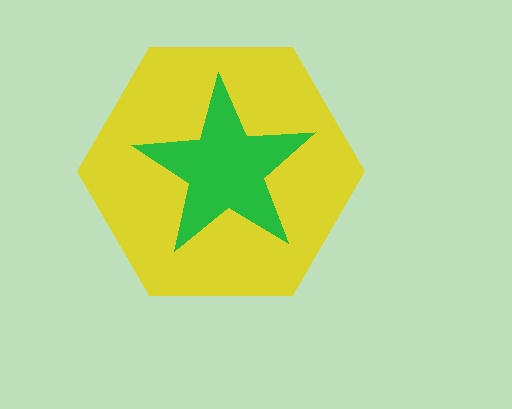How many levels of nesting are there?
2.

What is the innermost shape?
The green star.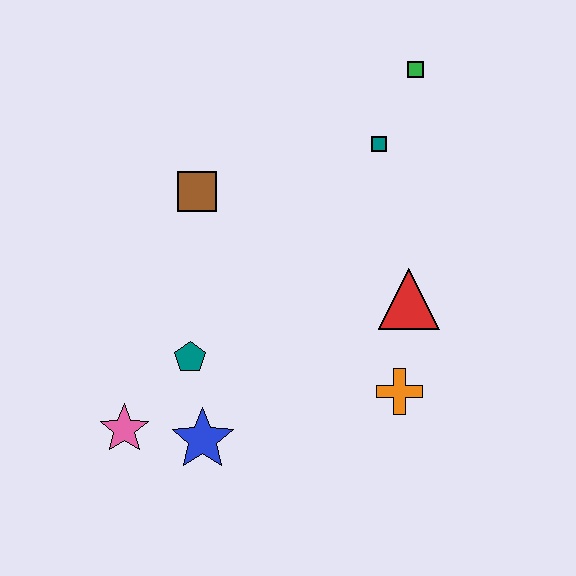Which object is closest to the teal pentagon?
The blue star is closest to the teal pentagon.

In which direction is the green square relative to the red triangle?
The green square is above the red triangle.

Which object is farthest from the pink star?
The green square is farthest from the pink star.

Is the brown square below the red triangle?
No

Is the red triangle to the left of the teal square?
No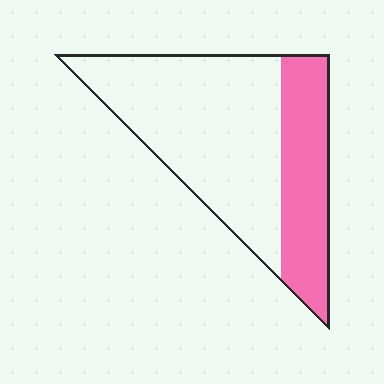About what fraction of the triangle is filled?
About one third (1/3).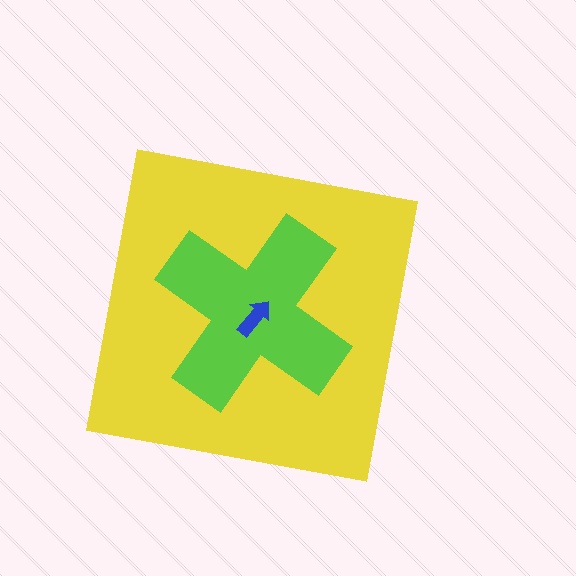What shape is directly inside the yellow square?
The lime cross.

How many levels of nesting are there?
3.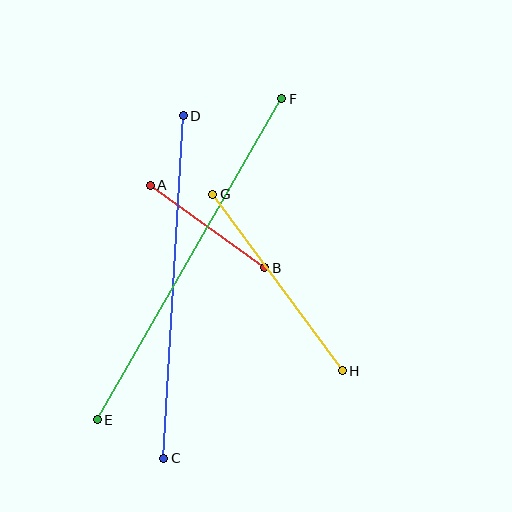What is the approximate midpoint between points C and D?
The midpoint is at approximately (173, 287) pixels.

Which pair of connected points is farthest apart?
Points E and F are farthest apart.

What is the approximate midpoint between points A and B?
The midpoint is at approximately (207, 226) pixels.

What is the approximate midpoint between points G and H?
The midpoint is at approximately (278, 282) pixels.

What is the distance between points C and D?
The distance is approximately 343 pixels.